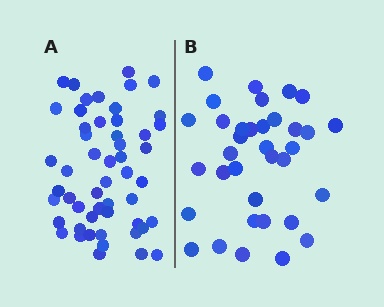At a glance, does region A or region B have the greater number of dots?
Region A (the left region) has more dots.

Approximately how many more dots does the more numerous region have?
Region A has approximately 15 more dots than region B.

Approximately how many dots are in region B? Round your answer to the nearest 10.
About 40 dots. (The exact count is 35, which rounds to 40.)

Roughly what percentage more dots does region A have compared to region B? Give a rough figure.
About 50% more.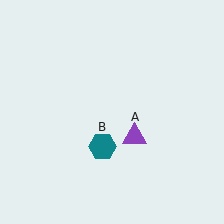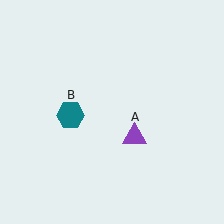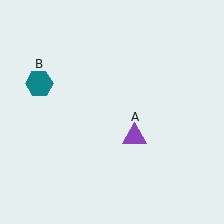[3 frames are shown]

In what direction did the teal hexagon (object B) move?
The teal hexagon (object B) moved up and to the left.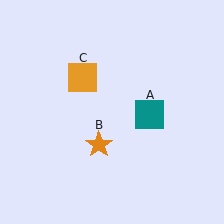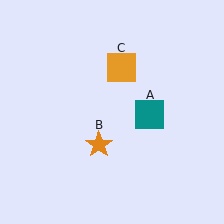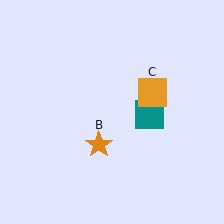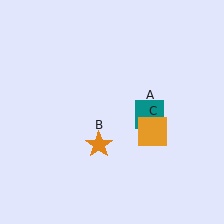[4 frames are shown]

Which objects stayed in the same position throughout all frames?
Teal square (object A) and orange star (object B) remained stationary.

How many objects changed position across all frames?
1 object changed position: orange square (object C).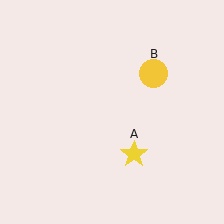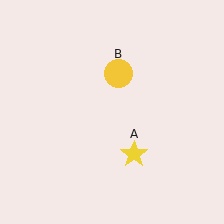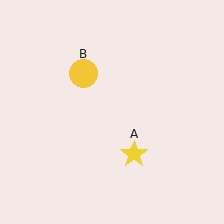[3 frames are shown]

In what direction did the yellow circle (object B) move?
The yellow circle (object B) moved left.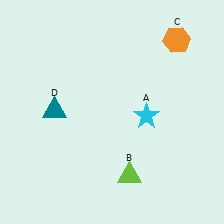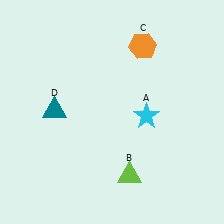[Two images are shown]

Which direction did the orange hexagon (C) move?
The orange hexagon (C) moved left.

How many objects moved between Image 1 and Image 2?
1 object moved between the two images.